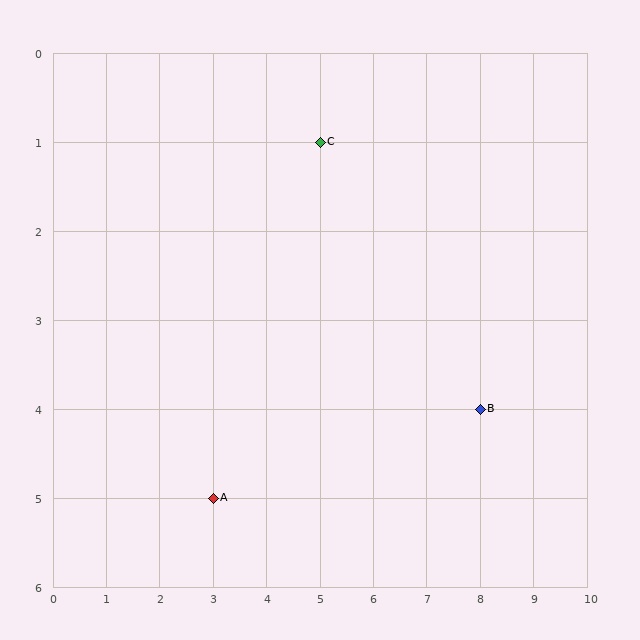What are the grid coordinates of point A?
Point A is at grid coordinates (3, 5).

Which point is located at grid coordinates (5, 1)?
Point C is at (5, 1).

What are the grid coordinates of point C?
Point C is at grid coordinates (5, 1).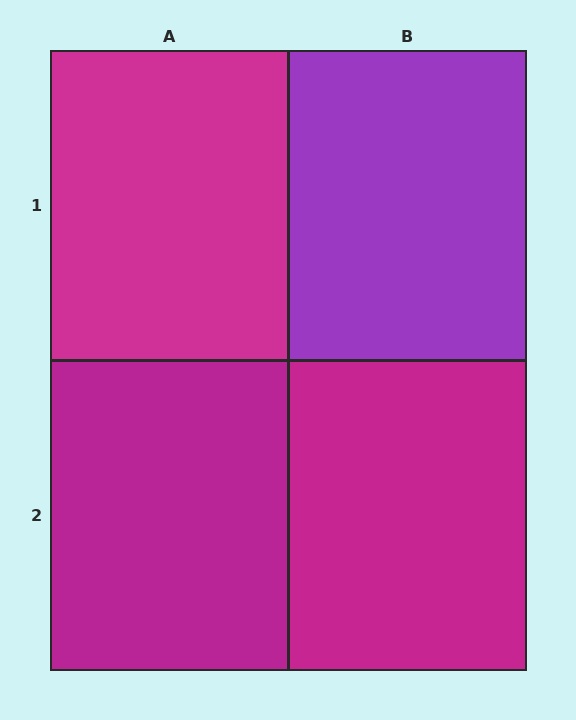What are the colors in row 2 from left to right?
Magenta, magenta.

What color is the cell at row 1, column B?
Purple.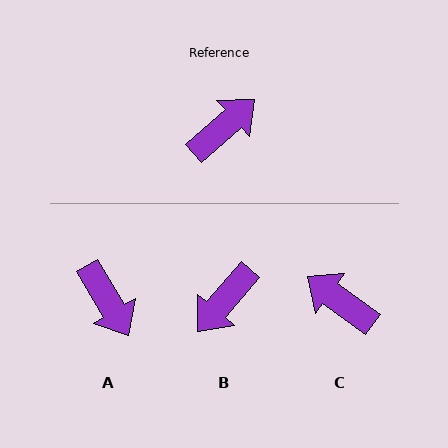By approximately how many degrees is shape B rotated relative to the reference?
Approximately 172 degrees clockwise.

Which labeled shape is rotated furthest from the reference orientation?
B, about 172 degrees away.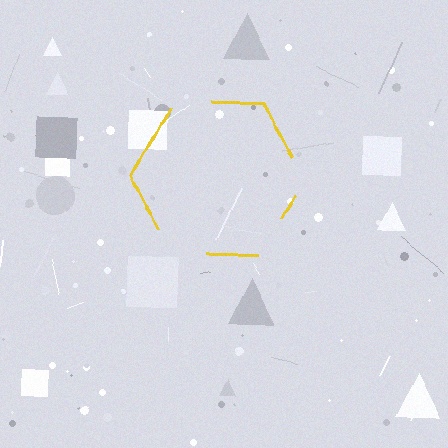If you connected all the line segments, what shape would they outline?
They would outline a hexagon.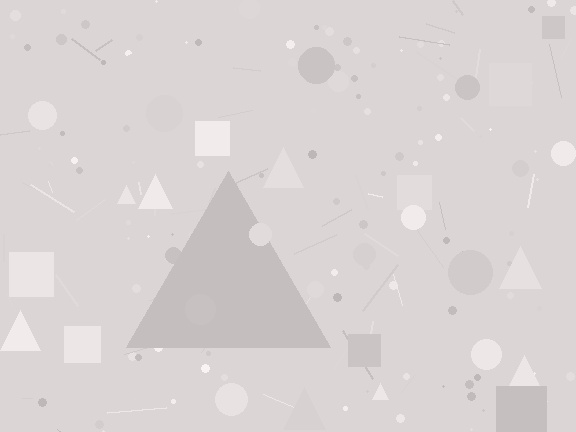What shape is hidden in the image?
A triangle is hidden in the image.